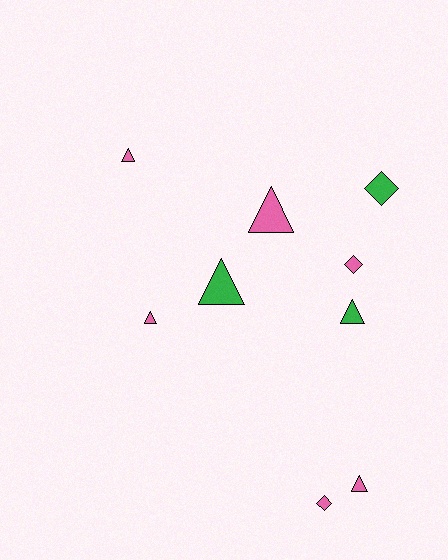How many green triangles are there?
There are 2 green triangles.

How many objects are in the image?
There are 9 objects.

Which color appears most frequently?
Pink, with 6 objects.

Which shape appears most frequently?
Triangle, with 6 objects.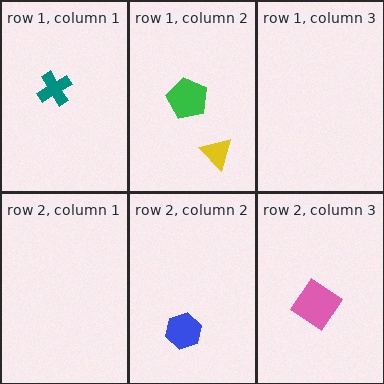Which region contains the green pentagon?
The row 1, column 2 region.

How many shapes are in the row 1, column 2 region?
2.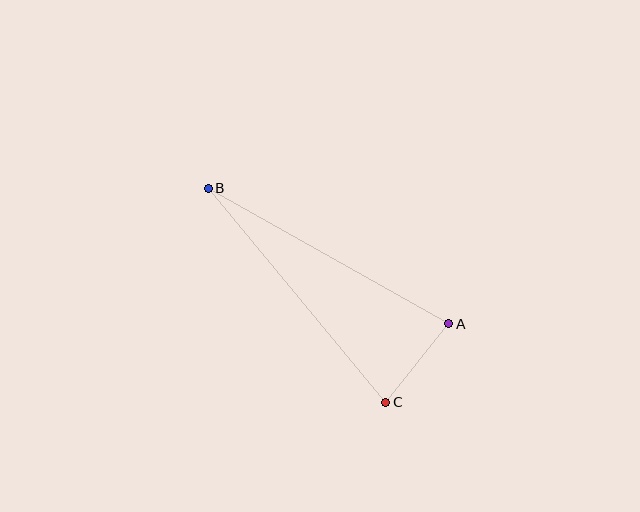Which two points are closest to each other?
Points A and C are closest to each other.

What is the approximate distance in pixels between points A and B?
The distance between A and B is approximately 276 pixels.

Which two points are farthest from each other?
Points B and C are farthest from each other.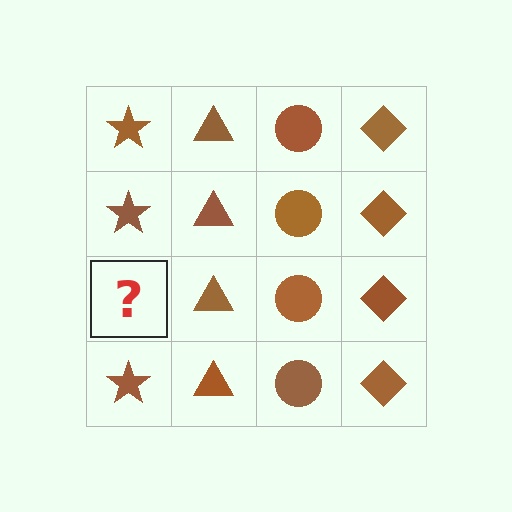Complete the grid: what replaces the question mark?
The question mark should be replaced with a brown star.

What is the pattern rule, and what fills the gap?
The rule is that each column has a consistent shape. The gap should be filled with a brown star.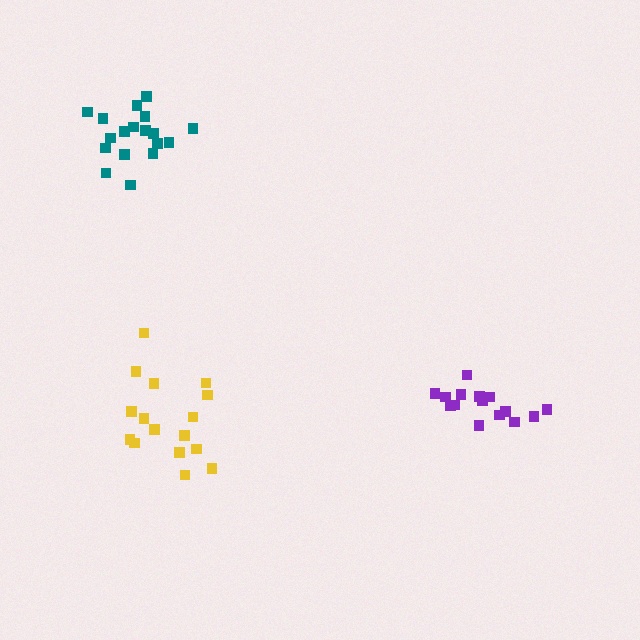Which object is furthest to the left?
The teal cluster is leftmost.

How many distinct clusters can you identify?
There are 3 distinct clusters.